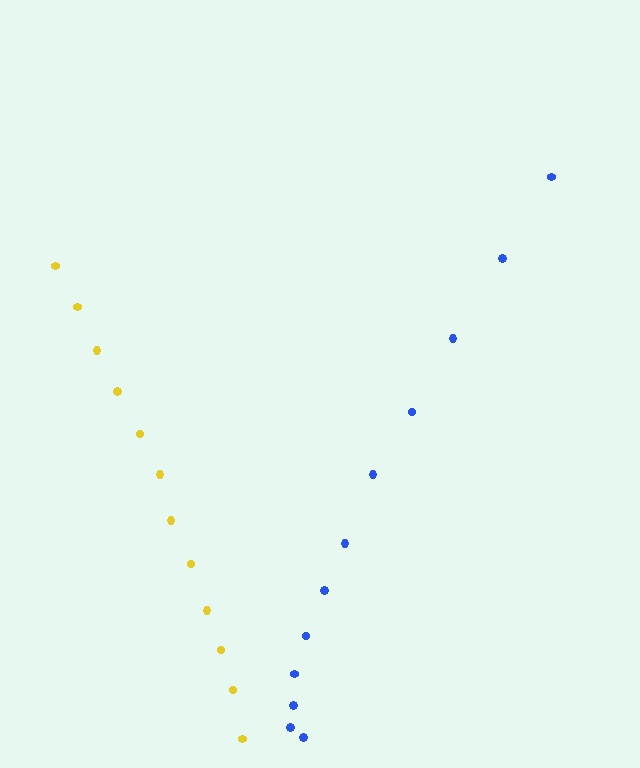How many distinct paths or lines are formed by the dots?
There are 2 distinct paths.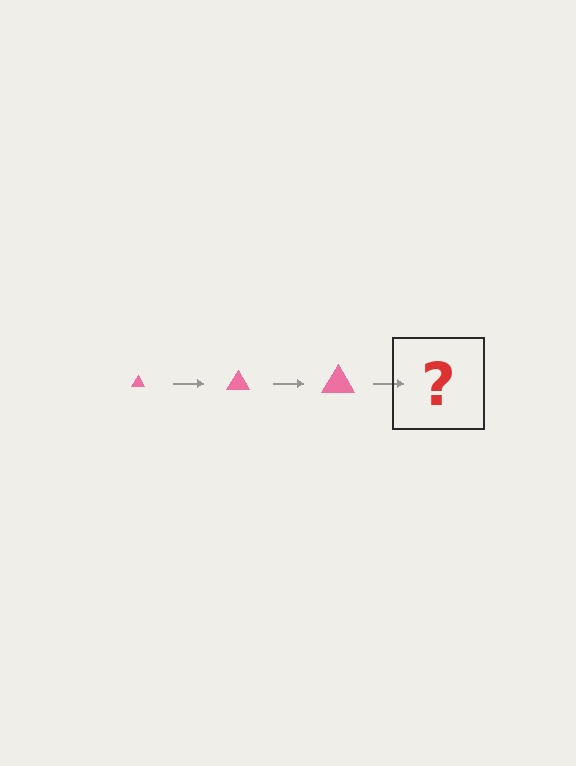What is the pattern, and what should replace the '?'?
The pattern is that the triangle gets progressively larger each step. The '?' should be a pink triangle, larger than the previous one.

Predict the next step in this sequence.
The next step is a pink triangle, larger than the previous one.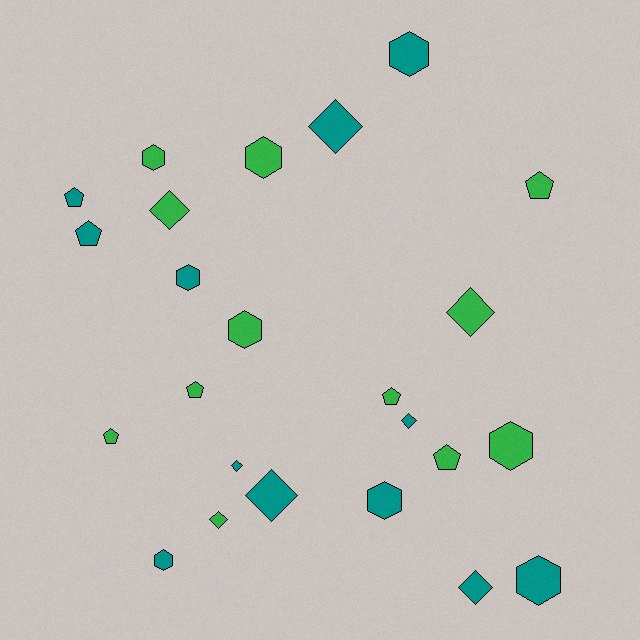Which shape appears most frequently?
Hexagon, with 9 objects.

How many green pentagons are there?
There are 5 green pentagons.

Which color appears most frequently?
Green, with 12 objects.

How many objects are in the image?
There are 24 objects.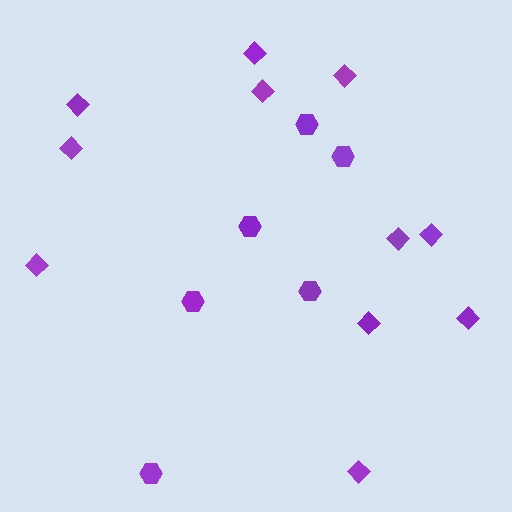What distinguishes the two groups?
There are 2 groups: one group of diamonds (11) and one group of hexagons (6).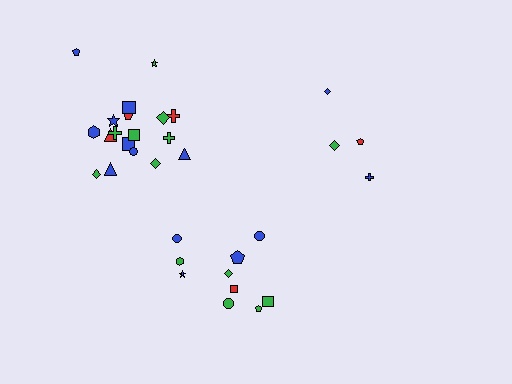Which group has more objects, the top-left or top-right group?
The top-left group.